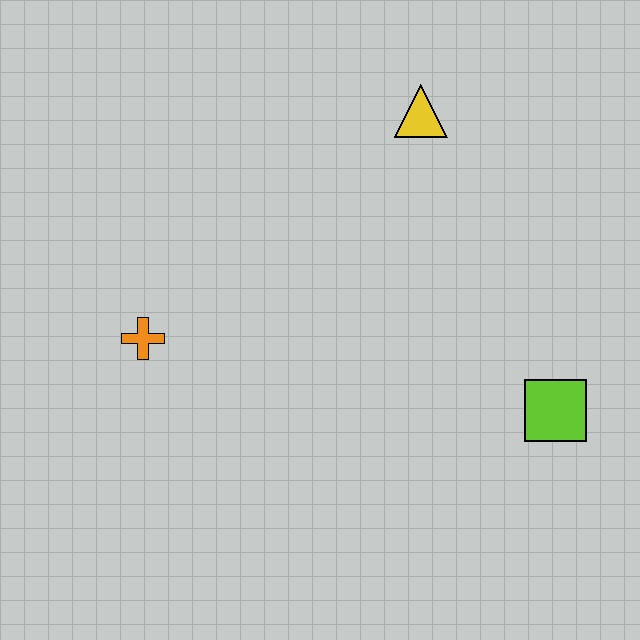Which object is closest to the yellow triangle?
The lime square is closest to the yellow triangle.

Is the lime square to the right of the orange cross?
Yes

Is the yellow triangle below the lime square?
No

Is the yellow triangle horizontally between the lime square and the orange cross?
Yes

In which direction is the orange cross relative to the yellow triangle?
The orange cross is to the left of the yellow triangle.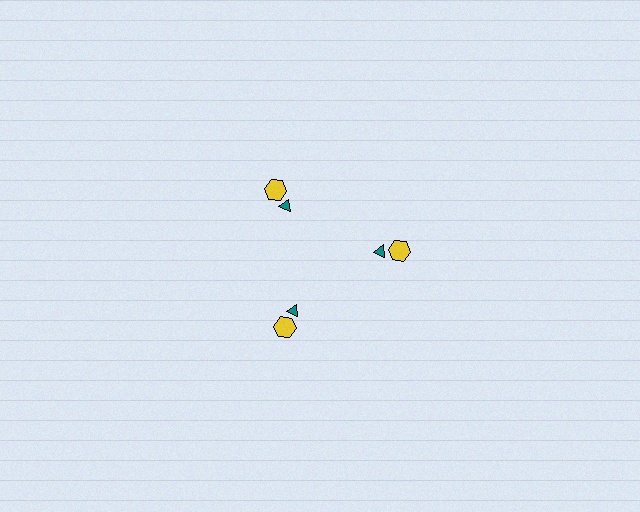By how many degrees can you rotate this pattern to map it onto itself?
The pattern maps onto itself every 120 degrees of rotation.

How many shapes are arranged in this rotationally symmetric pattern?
There are 6 shapes, arranged in 3 groups of 2.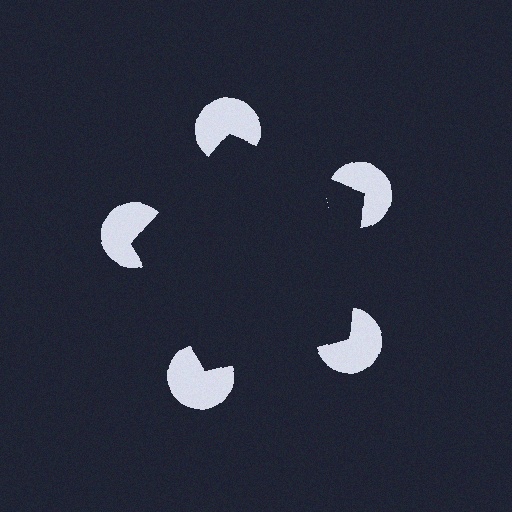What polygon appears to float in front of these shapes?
An illusory pentagon — its edges are inferred from the aligned wedge cuts in the pac-man discs, not physically drawn.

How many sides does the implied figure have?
5 sides.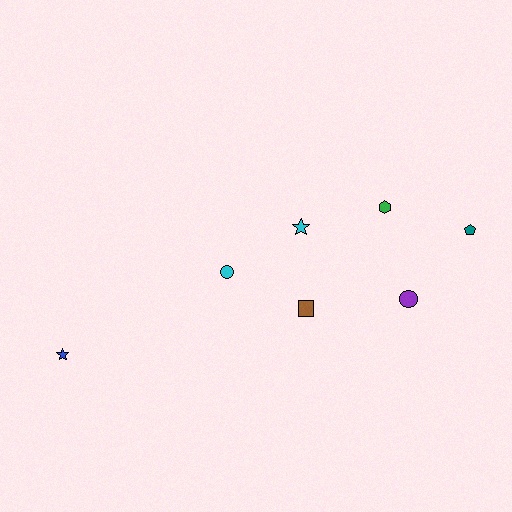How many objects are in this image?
There are 7 objects.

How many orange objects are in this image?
There are no orange objects.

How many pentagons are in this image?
There is 1 pentagon.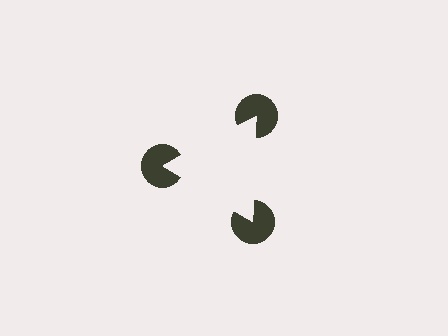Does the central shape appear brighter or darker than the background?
It typically appears slightly brighter than the background, even though no actual brightness change is drawn.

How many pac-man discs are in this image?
There are 3 — one at each vertex of the illusory triangle.